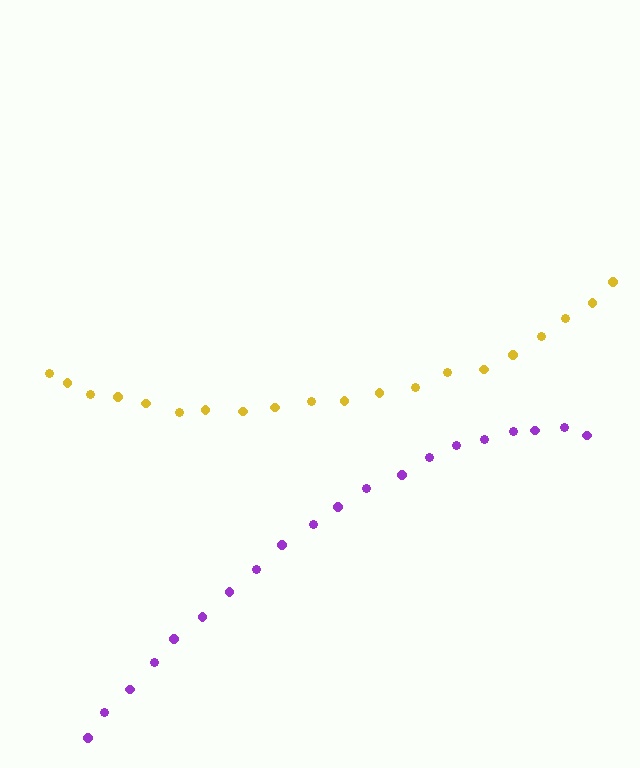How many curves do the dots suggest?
There are 2 distinct paths.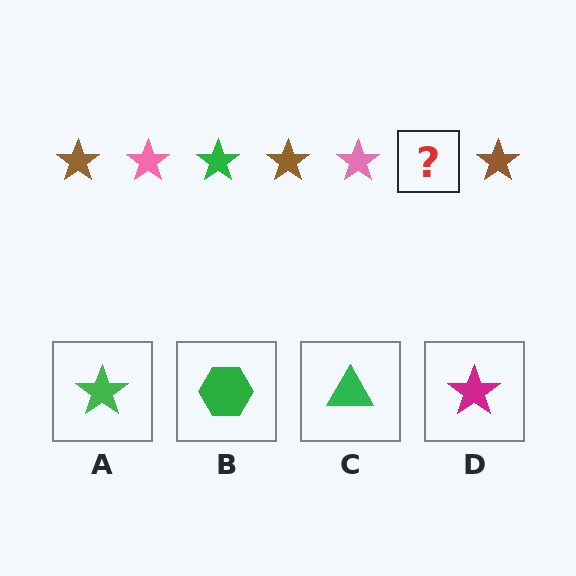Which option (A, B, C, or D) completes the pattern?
A.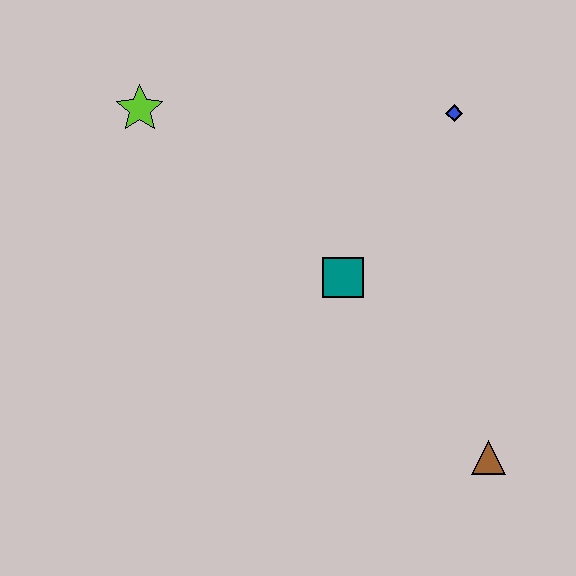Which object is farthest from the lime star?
The brown triangle is farthest from the lime star.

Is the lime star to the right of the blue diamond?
No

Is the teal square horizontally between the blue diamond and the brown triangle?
No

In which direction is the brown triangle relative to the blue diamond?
The brown triangle is below the blue diamond.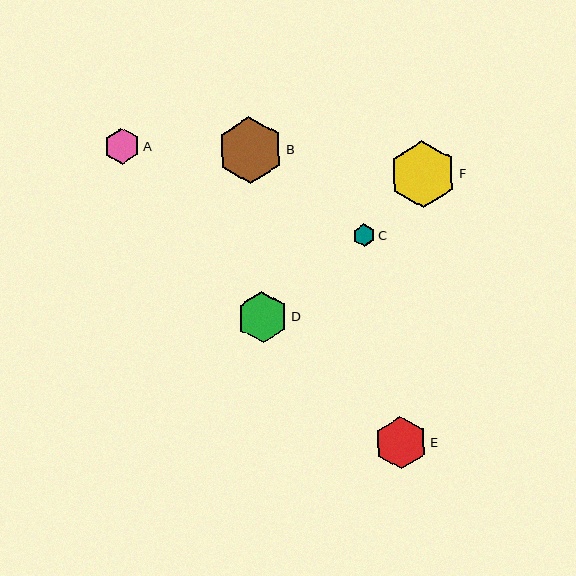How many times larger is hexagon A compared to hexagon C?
Hexagon A is approximately 1.6 times the size of hexagon C.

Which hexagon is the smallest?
Hexagon C is the smallest with a size of approximately 22 pixels.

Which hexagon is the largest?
Hexagon F is the largest with a size of approximately 66 pixels.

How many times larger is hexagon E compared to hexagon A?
Hexagon E is approximately 1.5 times the size of hexagon A.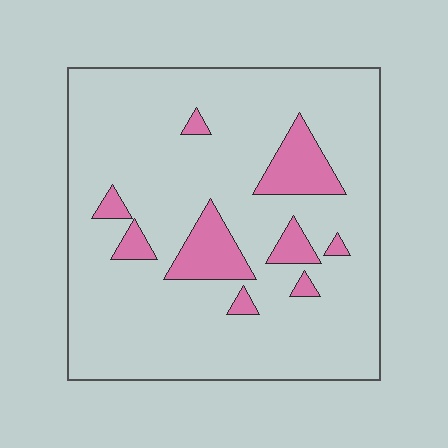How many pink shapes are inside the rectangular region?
9.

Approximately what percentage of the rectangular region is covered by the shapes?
Approximately 15%.